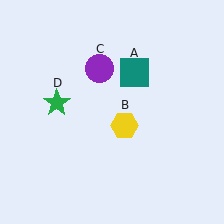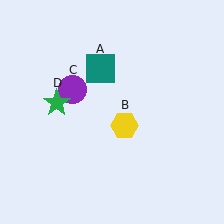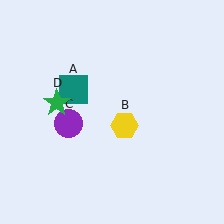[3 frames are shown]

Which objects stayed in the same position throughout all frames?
Yellow hexagon (object B) and green star (object D) remained stationary.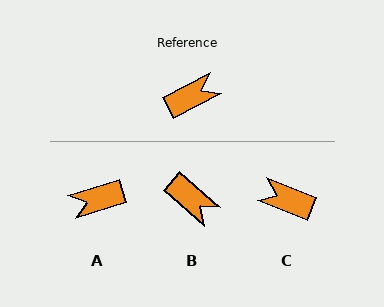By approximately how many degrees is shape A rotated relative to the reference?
Approximately 169 degrees counter-clockwise.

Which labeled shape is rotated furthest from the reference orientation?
A, about 169 degrees away.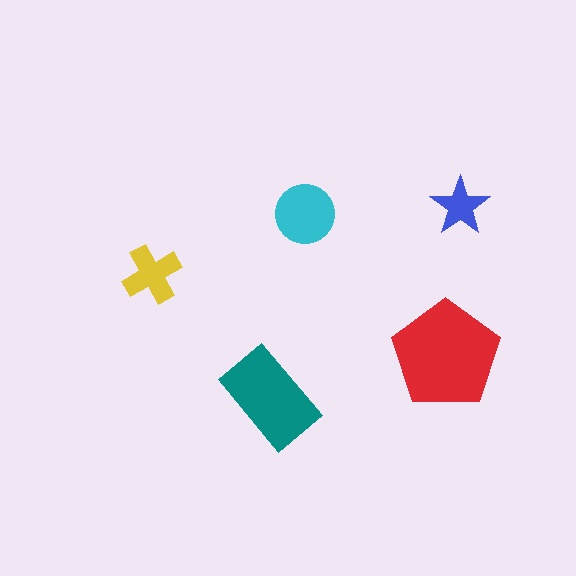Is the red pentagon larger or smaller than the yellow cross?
Larger.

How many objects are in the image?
There are 5 objects in the image.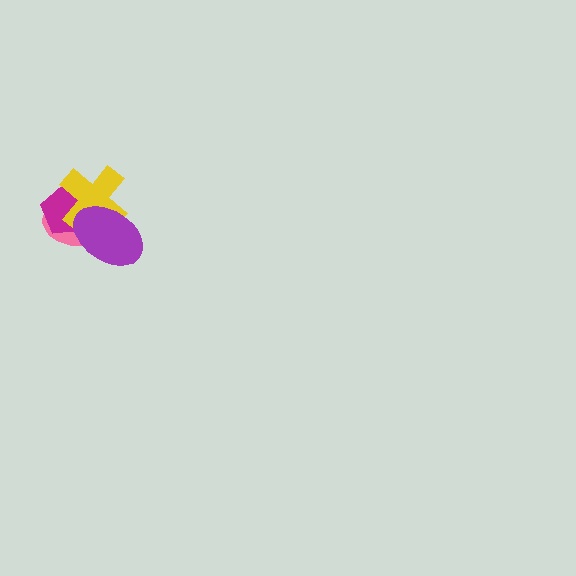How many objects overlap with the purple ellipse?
3 objects overlap with the purple ellipse.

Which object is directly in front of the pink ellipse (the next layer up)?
The magenta pentagon is directly in front of the pink ellipse.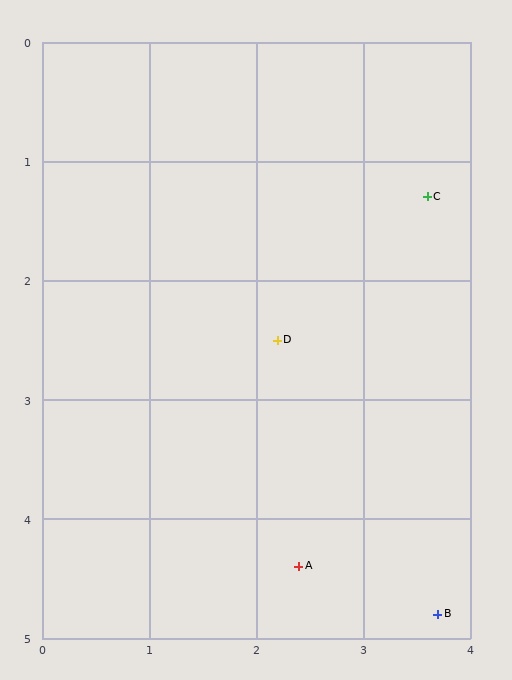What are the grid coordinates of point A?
Point A is at approximately (2.4, 4.4).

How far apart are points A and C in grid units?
Points A and C are about 3.3 grid units apart.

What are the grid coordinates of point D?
Point D is at approximately (2.2, 2.5).